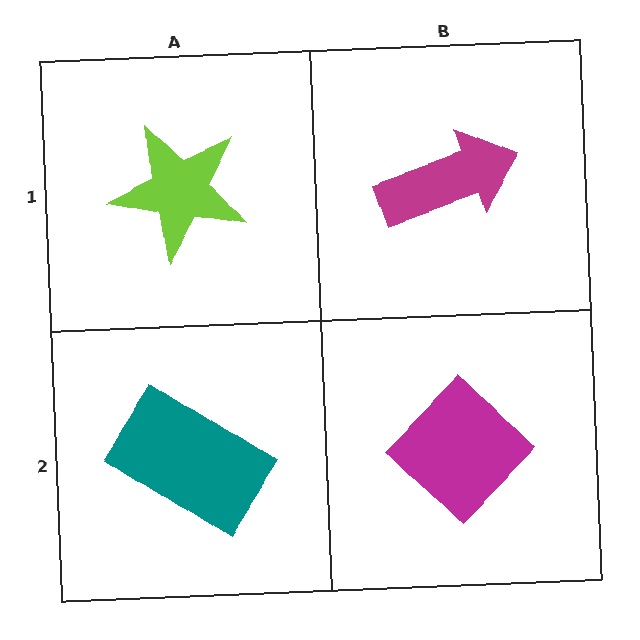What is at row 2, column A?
A teal rectangle.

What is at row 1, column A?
A lime star.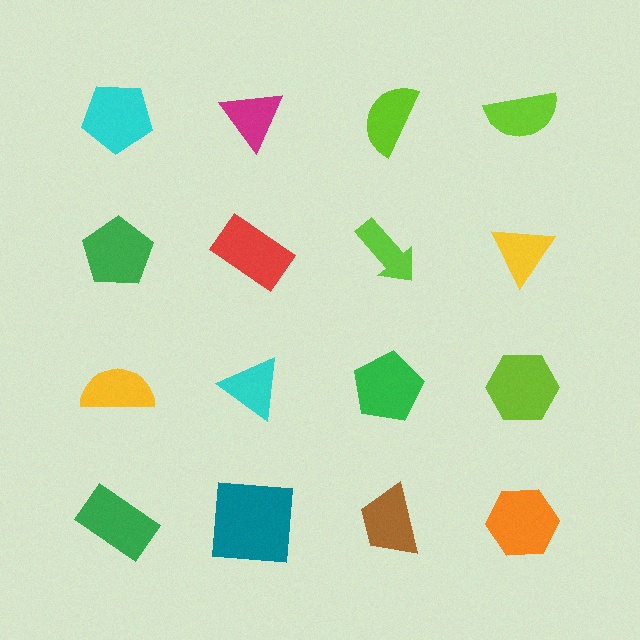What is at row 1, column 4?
A lime semicircle.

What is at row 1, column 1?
A cyan pentagon.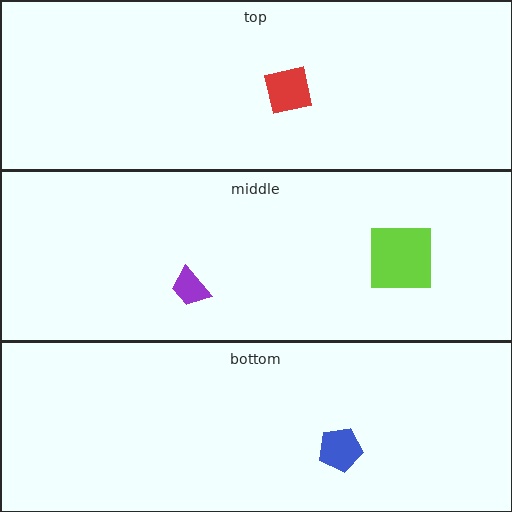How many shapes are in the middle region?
2.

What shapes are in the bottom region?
The blue pentagon.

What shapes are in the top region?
The red square.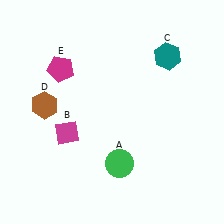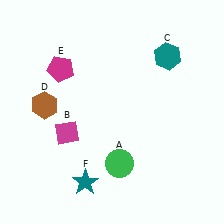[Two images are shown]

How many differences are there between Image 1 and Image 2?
There is 1 difference between the two images.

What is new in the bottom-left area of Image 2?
A teal star (F) was added in the bottom-left area of Image 2.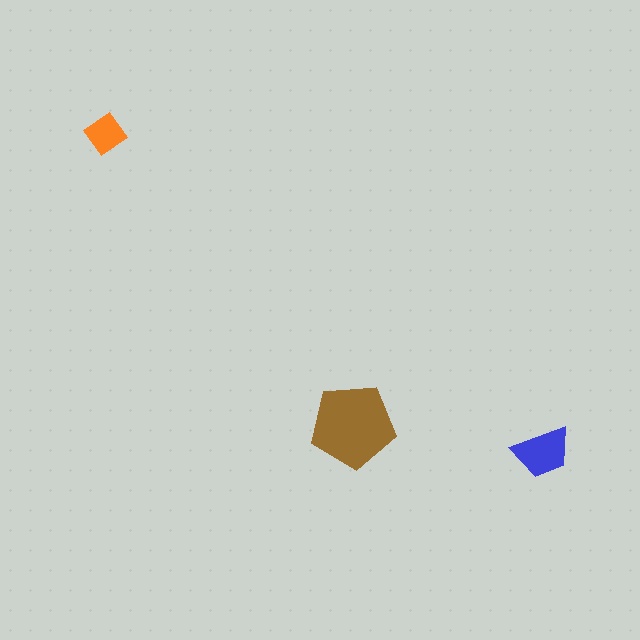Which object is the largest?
The brown pentagon.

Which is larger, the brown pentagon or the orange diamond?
The brown pentagon.